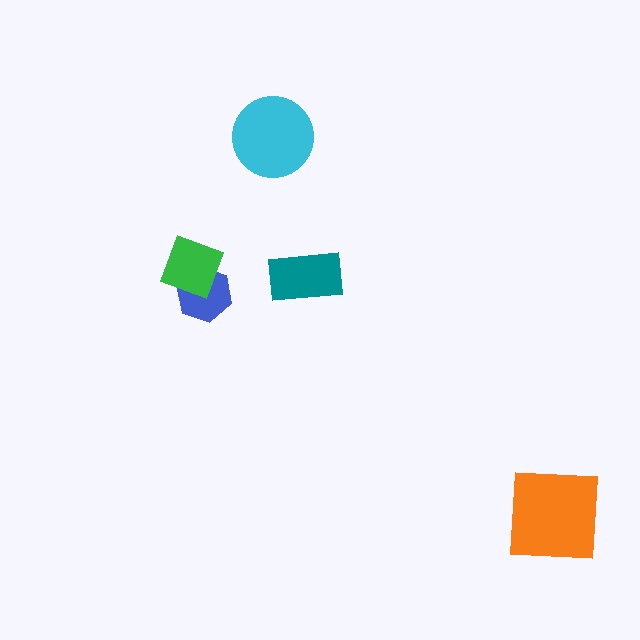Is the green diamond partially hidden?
No, no other shape covers it.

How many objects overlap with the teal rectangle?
0 objects overlap with the teal rectangle.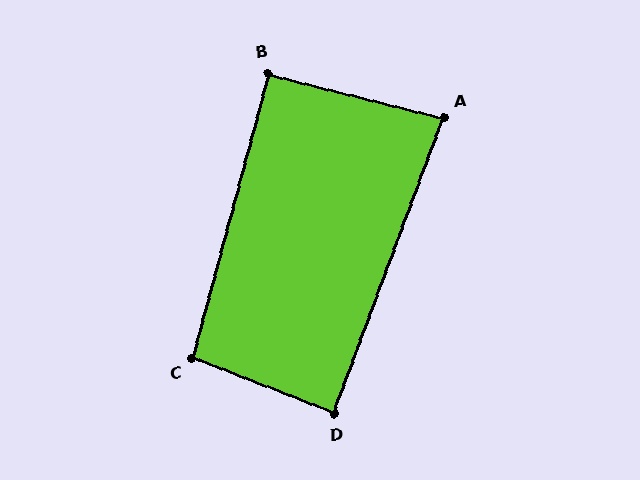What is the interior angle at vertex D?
Approximately 89 degrees (approximately right).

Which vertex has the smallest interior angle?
A, at approximately 84 degrees.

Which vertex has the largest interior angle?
C, at approximately 96 degrees.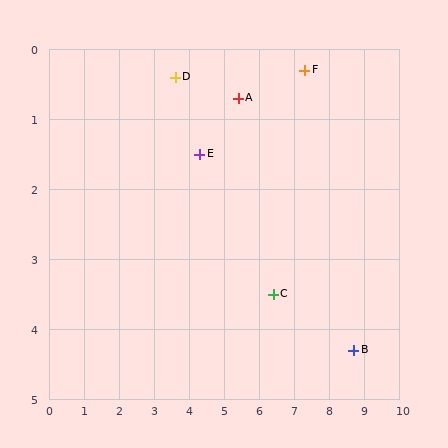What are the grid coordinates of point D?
Point D is at approximately (3.6, 0.4).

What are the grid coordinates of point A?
Point A is at approximately (5.4, 0.7).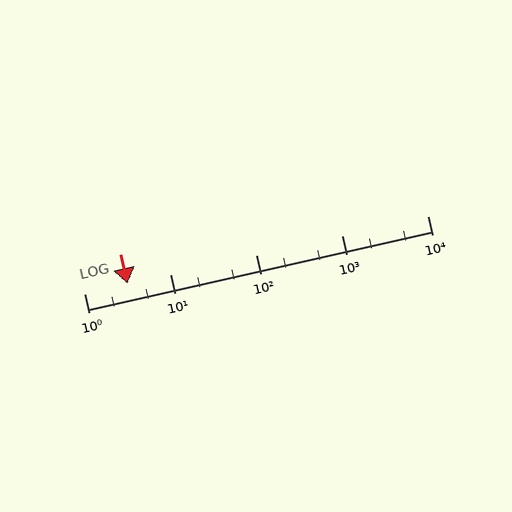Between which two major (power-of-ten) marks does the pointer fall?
The pointer is between 1 and 10.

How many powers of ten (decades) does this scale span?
The scale spans 4 decades, from 1 to 10000.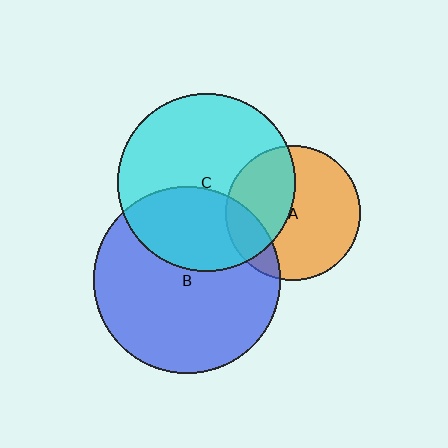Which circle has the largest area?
Circle B (blue).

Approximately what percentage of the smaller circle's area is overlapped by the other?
Approximately 35%.